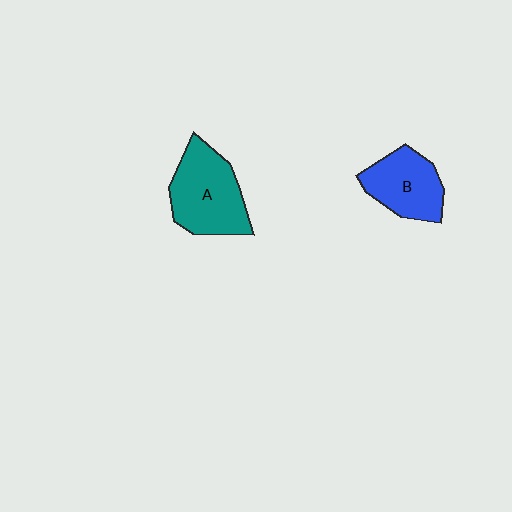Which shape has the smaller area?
Shape B (blue).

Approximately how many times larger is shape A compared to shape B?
Approximately 1.3 times.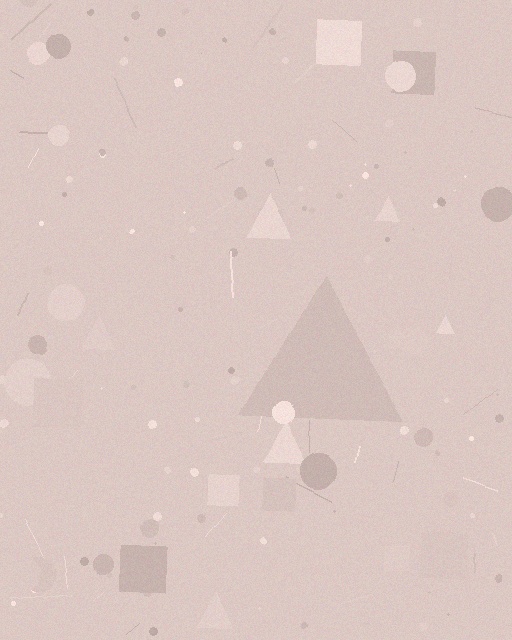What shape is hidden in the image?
A triangle is hidden in the image.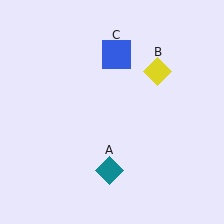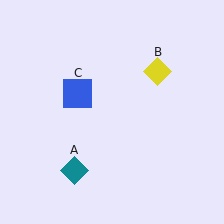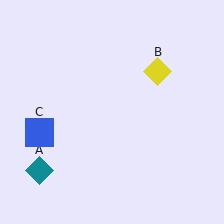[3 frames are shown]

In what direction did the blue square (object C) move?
The blue square (object C) moved down and to the left.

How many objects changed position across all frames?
2 objects changed position: teal diamond (object A), blue square (object C).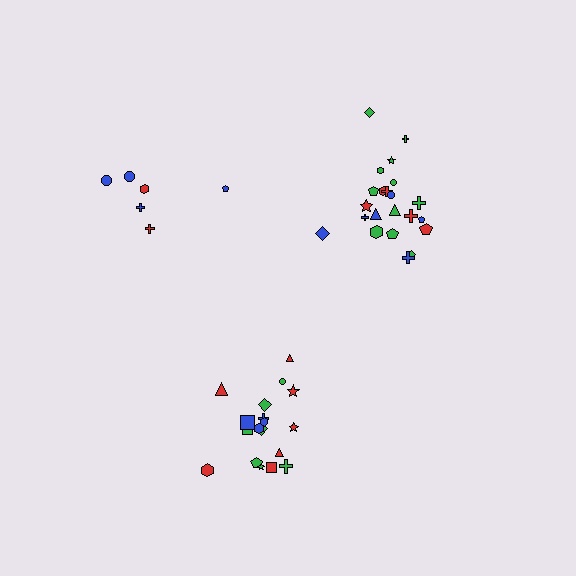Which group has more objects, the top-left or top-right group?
The top-right group.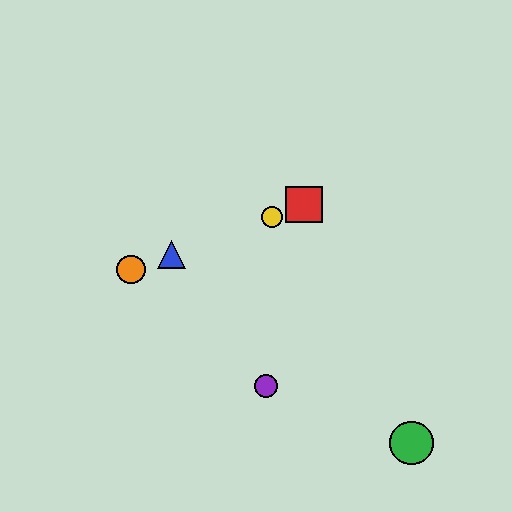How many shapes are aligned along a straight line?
4 shapes (the red square, the blue triangle, the yellow circle, the orange circle) are aligned along a straight line.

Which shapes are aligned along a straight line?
The red square, the blue triangle, the yellow circle, the orange circle are aligned along a straight line.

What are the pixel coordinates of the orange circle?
The orange circle is at (131, 269).